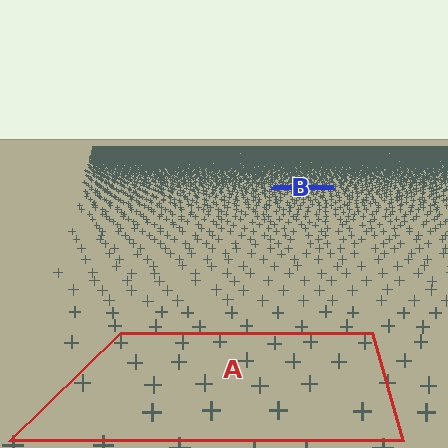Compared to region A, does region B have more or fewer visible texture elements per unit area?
Region B has more texture elements per unit area — they are packed more densely because it is farther away.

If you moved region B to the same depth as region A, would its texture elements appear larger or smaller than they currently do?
They would appear larger. At a closer depth, the same texture elements are projected at a bigger on-screen size.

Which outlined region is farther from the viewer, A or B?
Region B is farther from the viewer — the texture elements inside it appear smaller and more densely packed.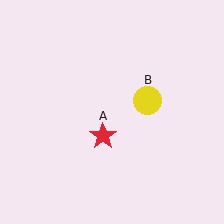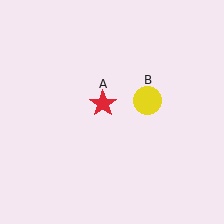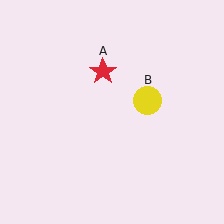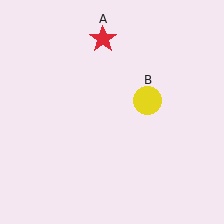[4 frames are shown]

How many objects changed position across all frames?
1 object changed position: red star (object A).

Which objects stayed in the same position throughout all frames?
Yellow circle (object B) remained stationary.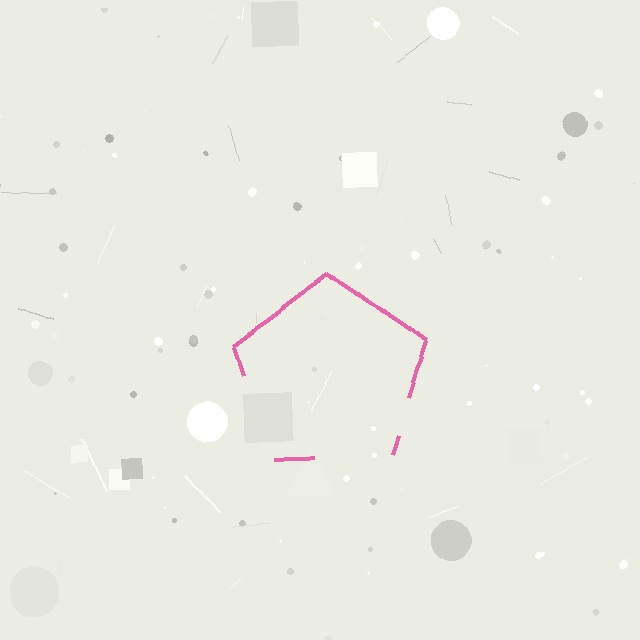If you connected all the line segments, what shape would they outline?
They would outline a pentagon.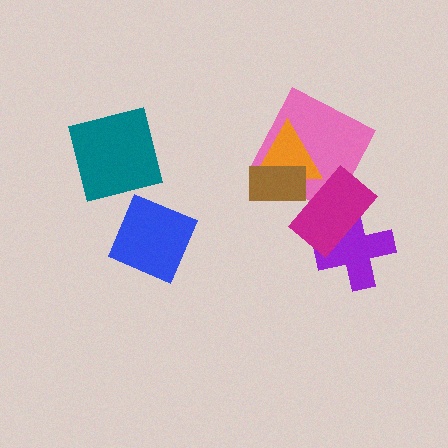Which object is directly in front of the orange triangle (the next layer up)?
The brown rectangle is directly in front of the orange triangle.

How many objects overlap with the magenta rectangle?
3 objects overlap with the magenta rectangle.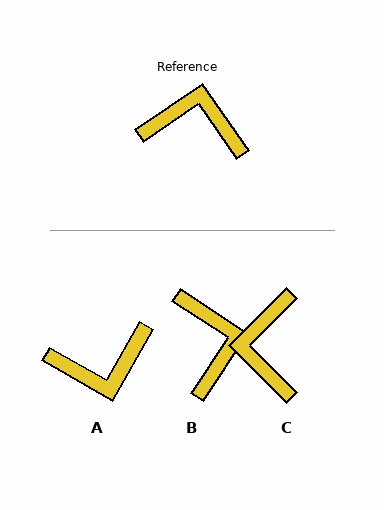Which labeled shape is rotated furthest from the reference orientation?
A, about 154 degrees away.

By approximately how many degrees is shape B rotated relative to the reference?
Approximately 68 degrees clockwise.